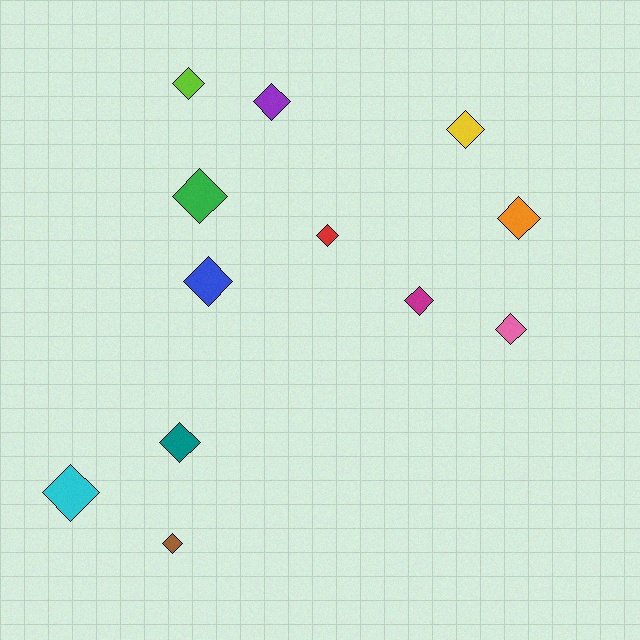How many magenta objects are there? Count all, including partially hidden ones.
There is 1 magenta object.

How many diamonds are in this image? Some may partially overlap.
There are 12 diamonds.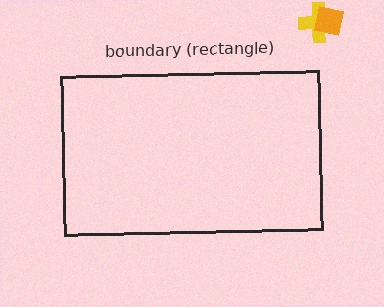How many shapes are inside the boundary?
0 inside, 2 outside.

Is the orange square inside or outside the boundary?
Outside.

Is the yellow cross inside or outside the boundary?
Outside.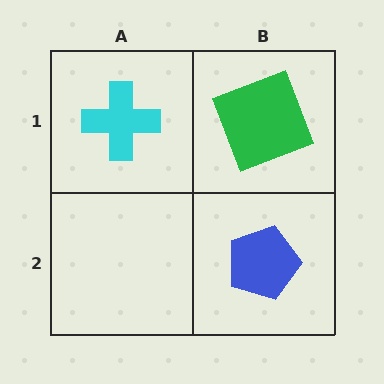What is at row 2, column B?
A blue pentagon.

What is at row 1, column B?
A green square.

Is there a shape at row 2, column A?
No, that cell is empty.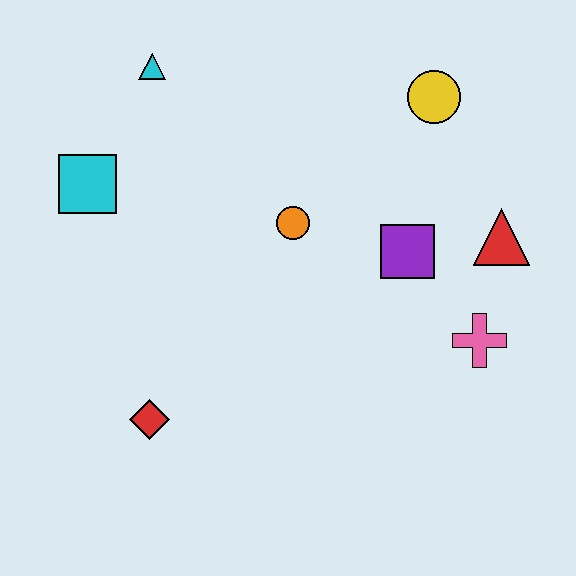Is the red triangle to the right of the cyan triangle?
Yes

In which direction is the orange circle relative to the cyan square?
The orange circle is to the right of the cyan square.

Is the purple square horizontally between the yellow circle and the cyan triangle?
Yes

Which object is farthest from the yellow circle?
The red diamond is farthest from the yellow circle.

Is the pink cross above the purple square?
No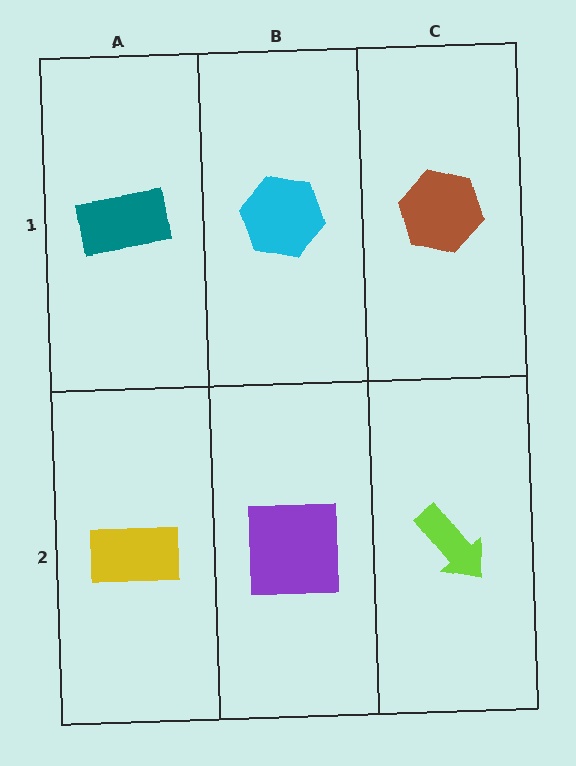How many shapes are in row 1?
3 shapes.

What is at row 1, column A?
A teal rectangle.